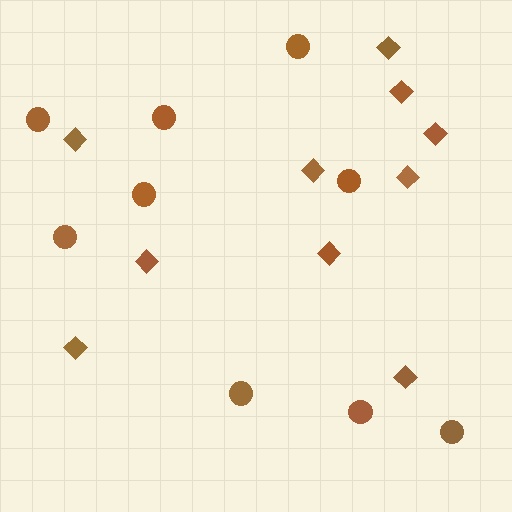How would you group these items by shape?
There are 2 groups: one group of circles (9) and one group of diamonds (10).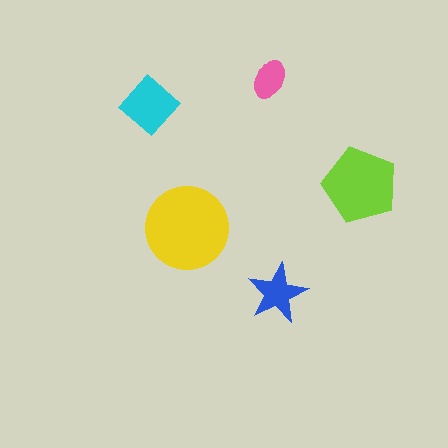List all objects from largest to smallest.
The yellow circle, the lime pentagon, the cyan diamond, the blue star, the pink ellipse.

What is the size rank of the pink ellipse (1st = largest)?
5th.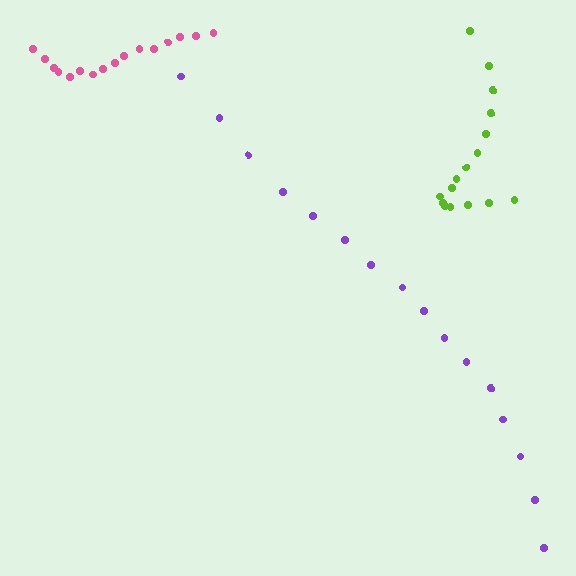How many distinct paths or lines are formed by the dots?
There are 3 distinct paths.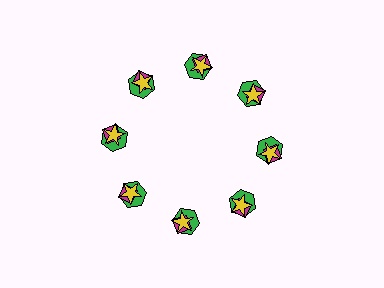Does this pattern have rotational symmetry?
Yes, this pattern has 8-fold rotational symmetry. It looks the same after rotating 45 degrees around the center.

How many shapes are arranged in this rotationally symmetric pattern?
There are 24 shapes, arranged in 8 groups of 3.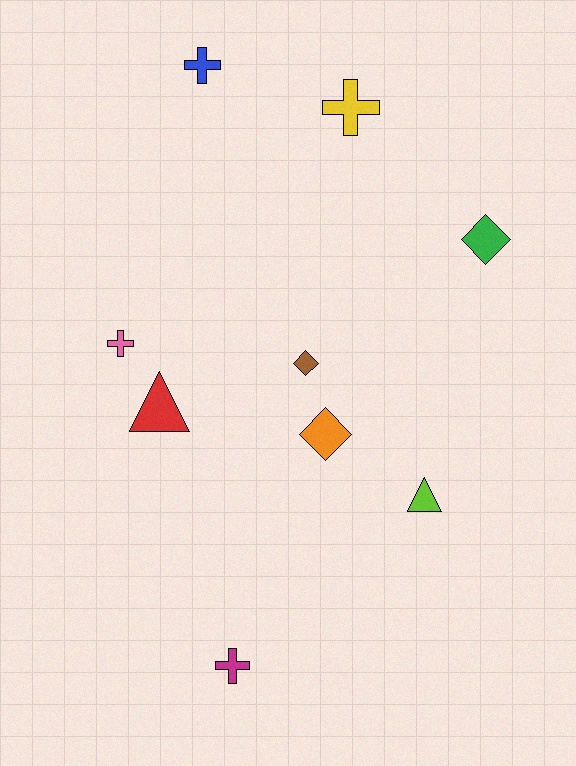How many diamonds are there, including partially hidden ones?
There are 3 diamonds.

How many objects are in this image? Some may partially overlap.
There are 9 objects.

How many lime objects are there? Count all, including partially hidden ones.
There is 1 lime object.